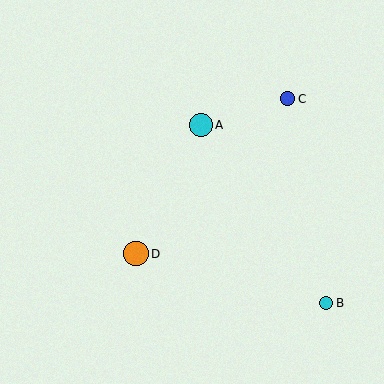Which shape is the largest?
The orange circle (labeled D) is the largest.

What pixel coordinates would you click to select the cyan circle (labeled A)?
Click at (201, 125) to select the cyan circle A.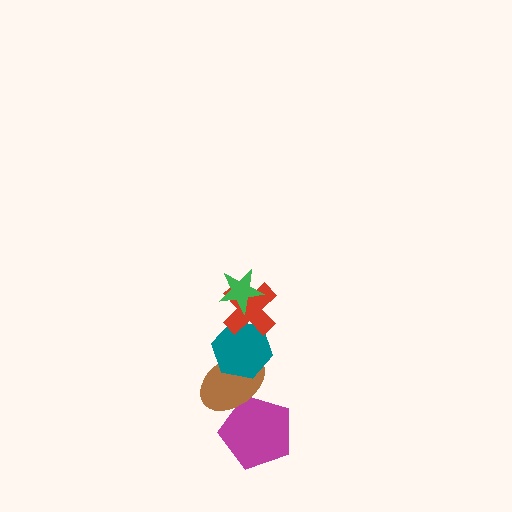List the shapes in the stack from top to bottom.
From top to bottom: the green star, the red cross, the teal hexagon, the brown ellipse, the magenta pentagon.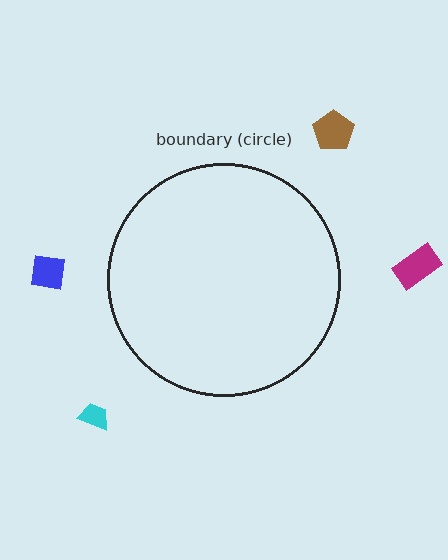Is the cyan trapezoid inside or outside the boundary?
Outside.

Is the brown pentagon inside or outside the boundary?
Outside.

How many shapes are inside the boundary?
0 inside, 4 outside.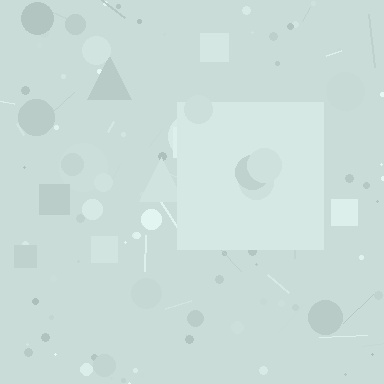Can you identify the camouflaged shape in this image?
The camouflaged shape is a square.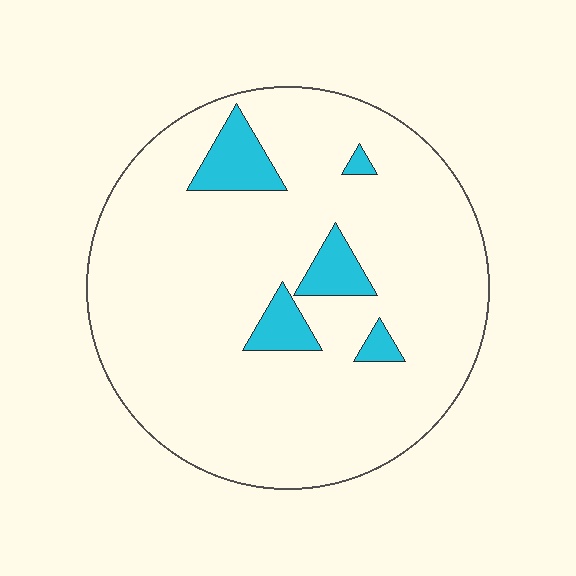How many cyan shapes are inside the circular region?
5.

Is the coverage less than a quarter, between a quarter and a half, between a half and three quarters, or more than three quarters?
Less than a quarter.